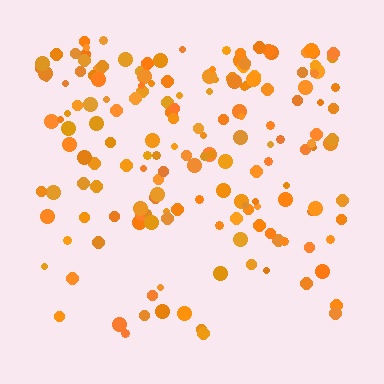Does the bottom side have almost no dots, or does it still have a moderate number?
Still a moderate number, just noticeably fewer than the top.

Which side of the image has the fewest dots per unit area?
The bottom.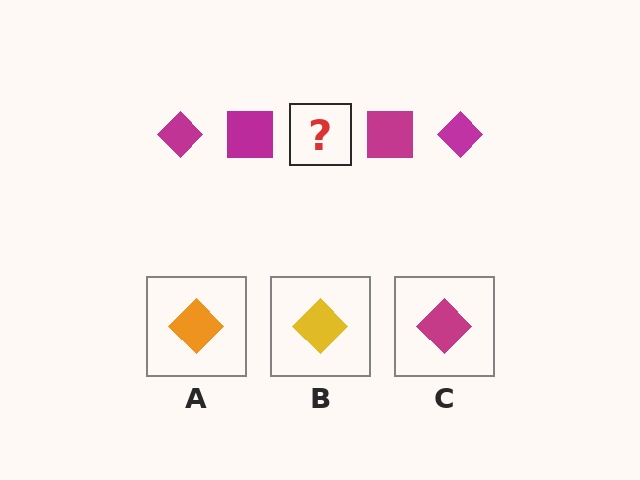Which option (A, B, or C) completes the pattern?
C.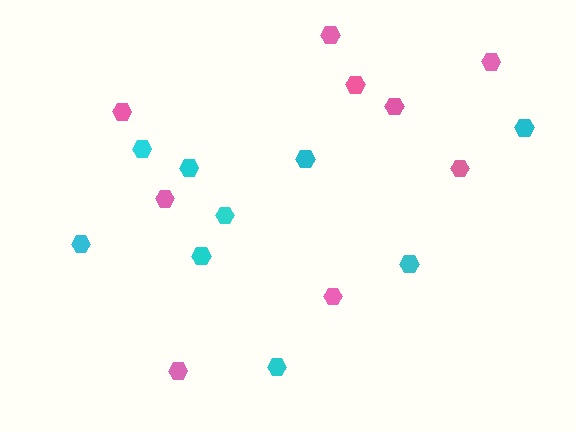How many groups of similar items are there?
There are 2 groups: one group of cyan hexagons (9) and one group of pink hexagons (9).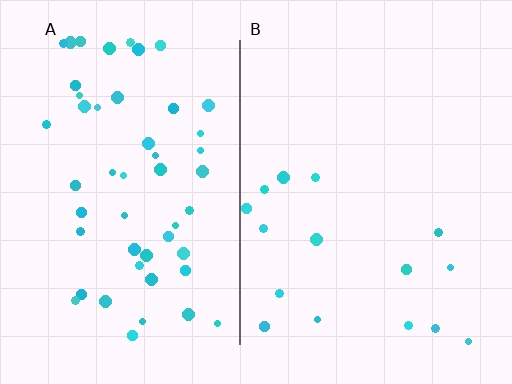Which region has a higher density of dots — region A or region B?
A (the left).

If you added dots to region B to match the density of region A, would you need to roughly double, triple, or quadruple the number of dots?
Approximately triple.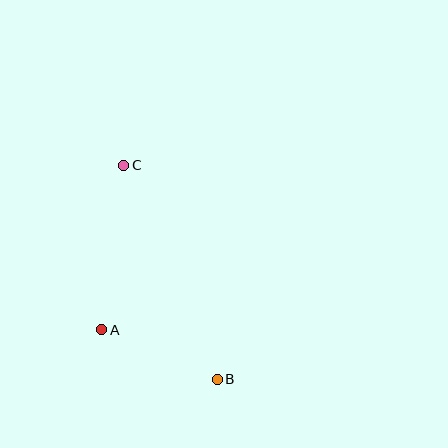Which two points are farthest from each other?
Points B and C are farthest from each other.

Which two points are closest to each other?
Points A and B are closest to each other.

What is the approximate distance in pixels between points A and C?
The distance between A and C is approximately 166 pixels.